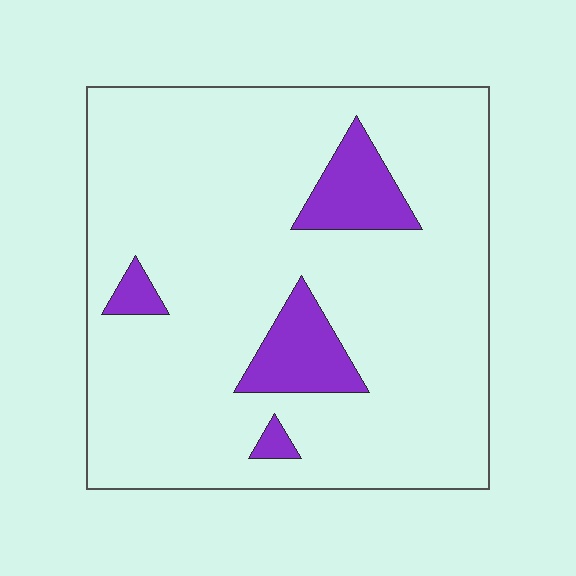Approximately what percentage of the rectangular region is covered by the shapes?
Approximately 10%.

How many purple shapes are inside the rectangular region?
4.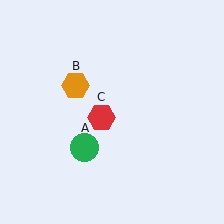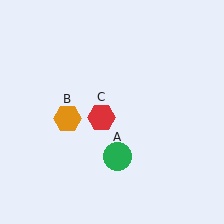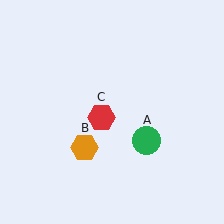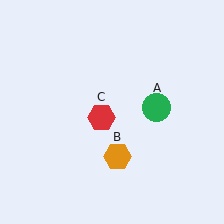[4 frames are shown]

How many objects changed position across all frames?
2 objects changed position: green circle (object A), orange hexagon (object B).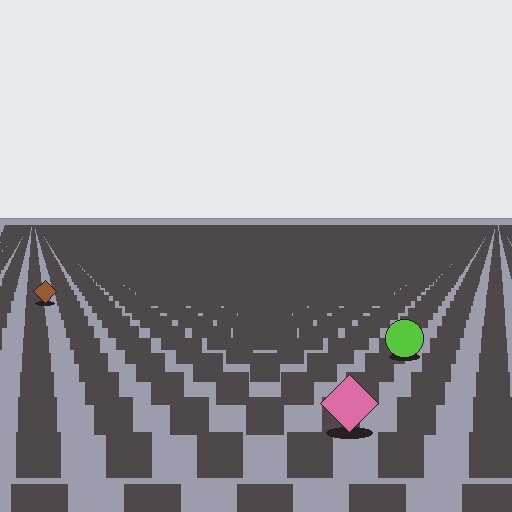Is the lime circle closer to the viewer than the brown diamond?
Yes. The lime circle is closer — you can tell from the texture gradient: the ground texture is coarser near it.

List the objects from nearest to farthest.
From nearest to farthest: the pink diamond, the lime circle, the brown diamond.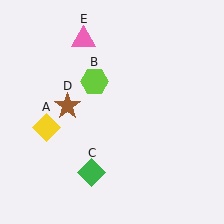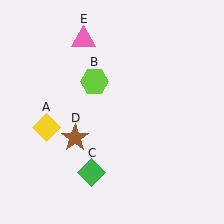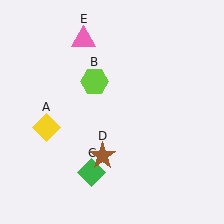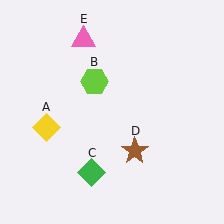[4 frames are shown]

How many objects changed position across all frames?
1 object changed position: brown star (object D).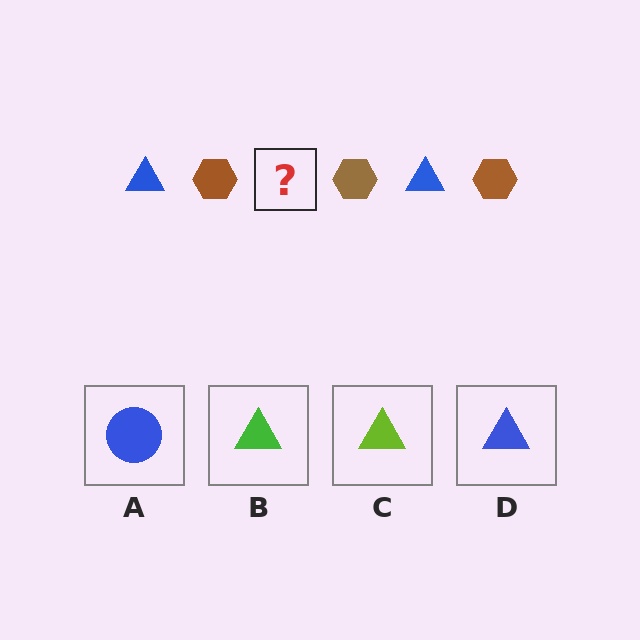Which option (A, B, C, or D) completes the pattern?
D.